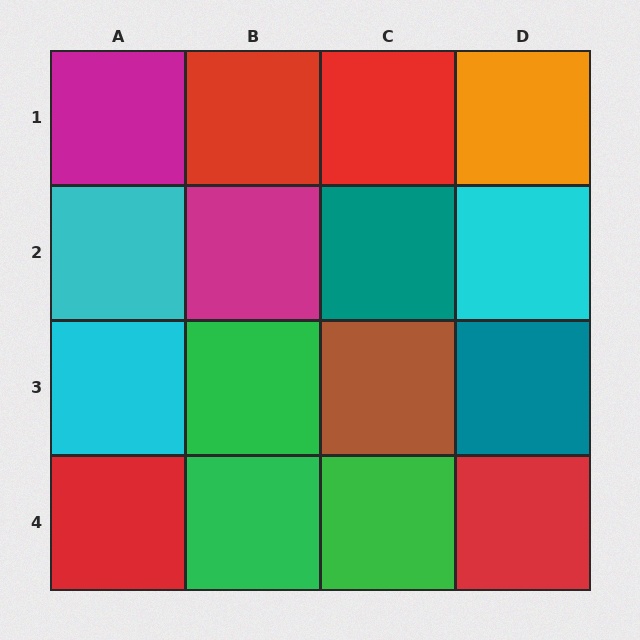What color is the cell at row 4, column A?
Red.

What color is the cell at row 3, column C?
Brown.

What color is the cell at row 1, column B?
Red.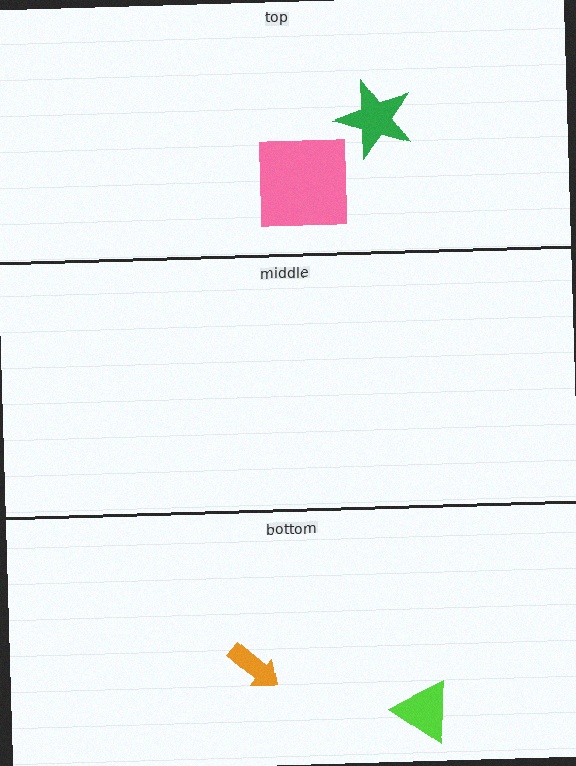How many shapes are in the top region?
2.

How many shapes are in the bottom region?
2.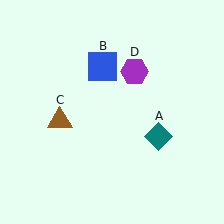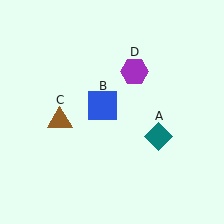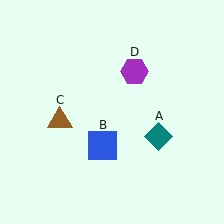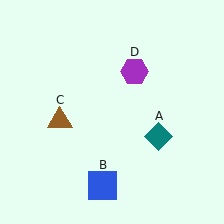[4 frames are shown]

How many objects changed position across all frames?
1 object changed position: blue square (object B).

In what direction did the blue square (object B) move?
The blue square (object B) moved down.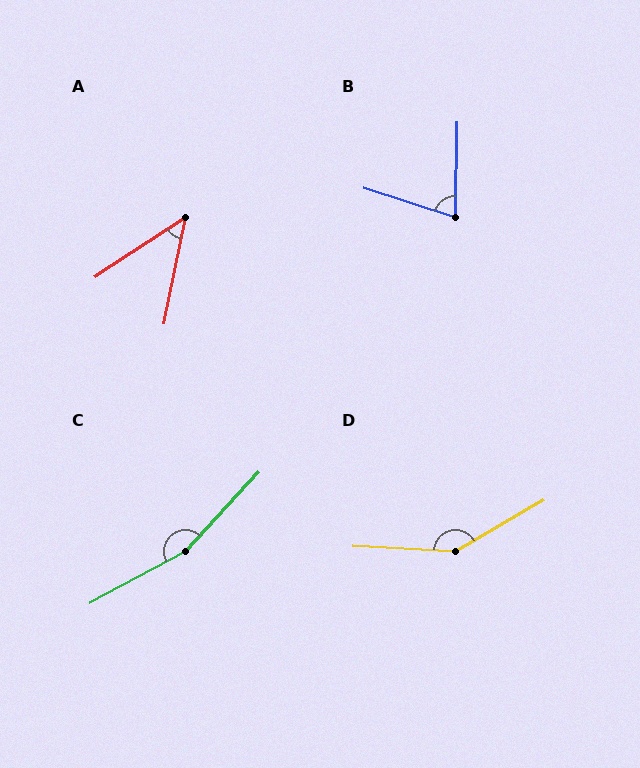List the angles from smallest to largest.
A (45°), B (73°), D (146°), C (161°).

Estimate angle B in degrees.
Approximately 73 degrees.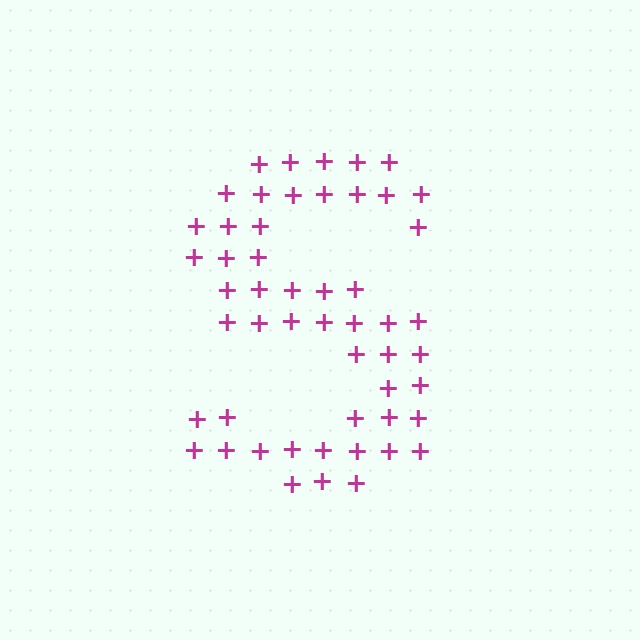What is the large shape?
The large shape is the letter S.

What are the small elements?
The small elements are plus signs.